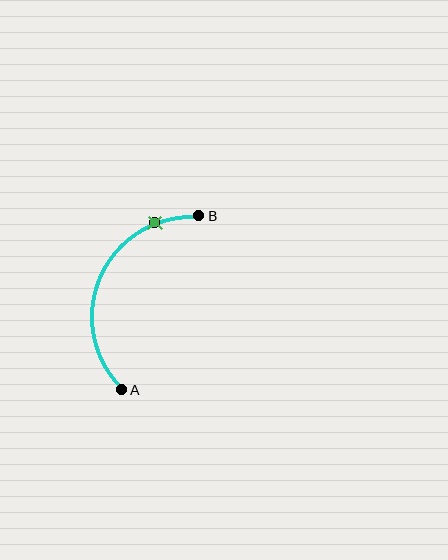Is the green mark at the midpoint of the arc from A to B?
No. The green mark lies on the arc but is closer to endpoint B. The arc midpoint would be at the point on the curve equidistant along the arc from both A and B.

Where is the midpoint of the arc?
The arc midpoint is the point on the curve farthest from the straight line joining A and B. It sits to the left of that line.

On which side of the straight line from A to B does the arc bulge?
The arc bulges to the left of the straight line connecting A and B.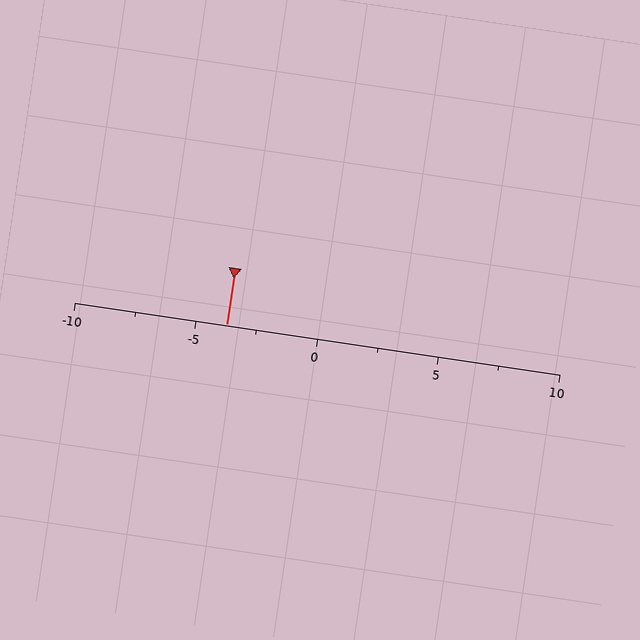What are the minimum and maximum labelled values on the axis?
The axis runs from -10 to 10.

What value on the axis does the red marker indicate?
The marker indicates approximately -3.8.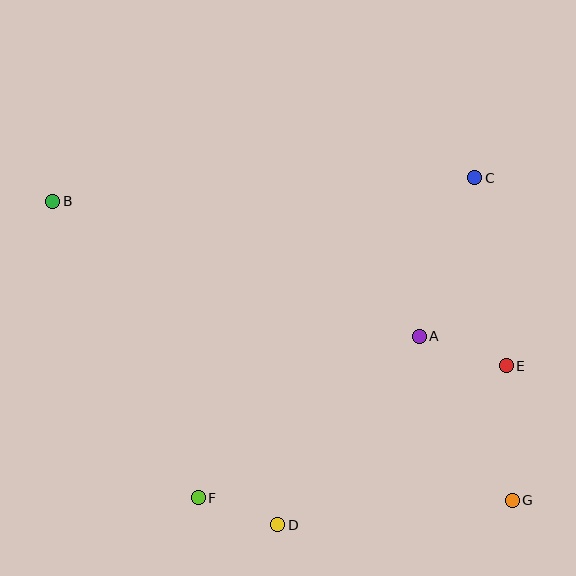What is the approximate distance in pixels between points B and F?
The distance between B and F is approximately 330 pixels.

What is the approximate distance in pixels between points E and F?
The distance between E and F is approximately 335 pixels.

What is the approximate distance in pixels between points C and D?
The distance between C and D is approximately 399 pixels.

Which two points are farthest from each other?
Points B and G are farthest from each other.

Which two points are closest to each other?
Points D and F are closest to each other.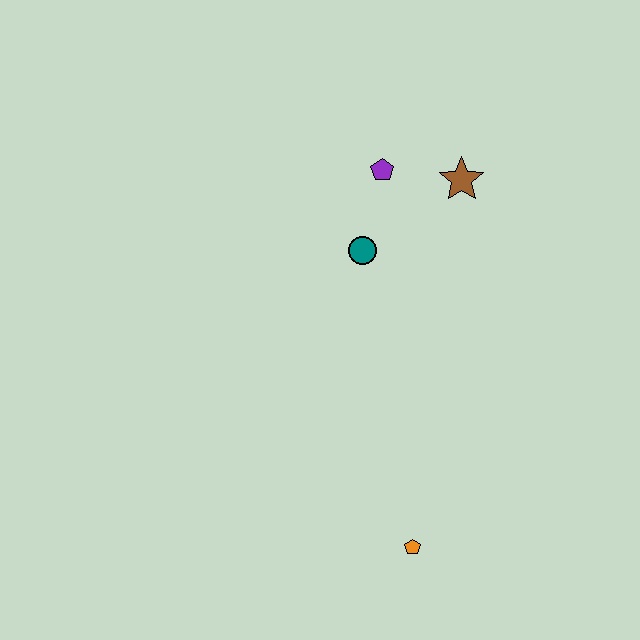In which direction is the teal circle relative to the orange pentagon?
The teal circle is above the orange pentagon.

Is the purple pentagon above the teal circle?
Yes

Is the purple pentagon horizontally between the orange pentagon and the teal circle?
Yes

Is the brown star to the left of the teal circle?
No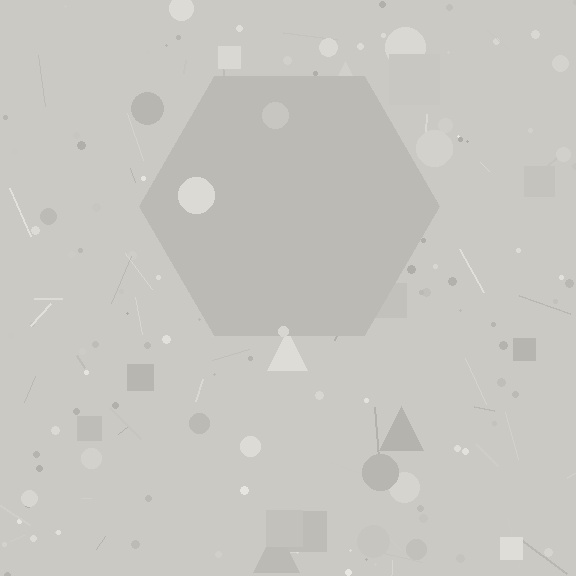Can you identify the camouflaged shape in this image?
The camouflaged shape is a hexagon.